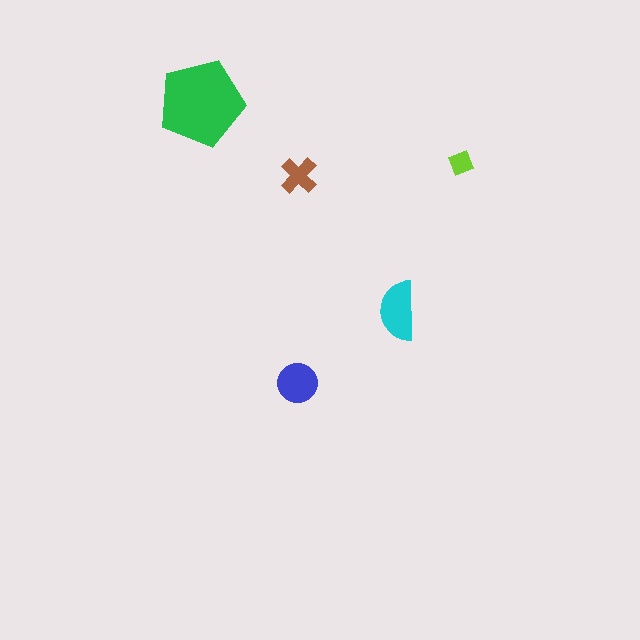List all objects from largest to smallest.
The green pentagon, the cyan semicircle, the blue circle, the brown cross, the lime diamond.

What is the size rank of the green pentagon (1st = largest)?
1st.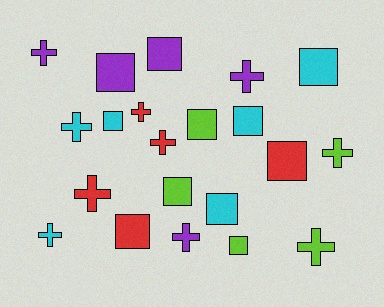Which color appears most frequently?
Cyan, with 6 objects.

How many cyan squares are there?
There are 4 cyan squares.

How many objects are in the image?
There are 21 objects.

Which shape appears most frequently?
Square, with 11 objects.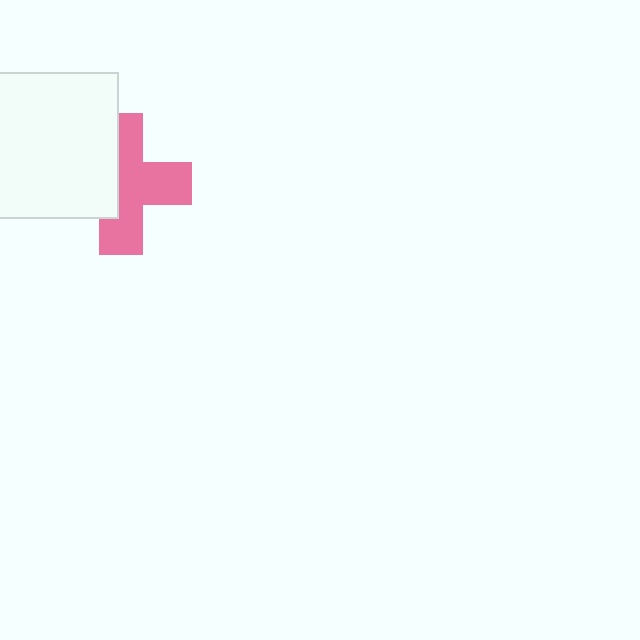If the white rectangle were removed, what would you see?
You would see the complete pink cross.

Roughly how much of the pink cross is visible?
About half of it is visible (roughly 59%).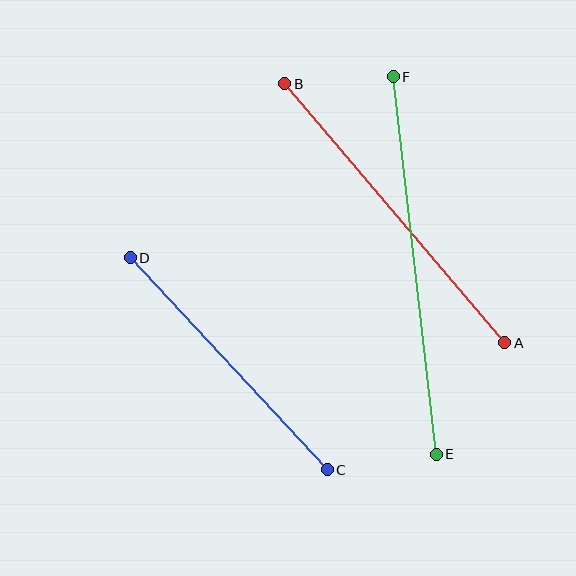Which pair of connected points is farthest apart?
Points E and F are farthest apart.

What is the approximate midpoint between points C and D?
The midpoint is at approximately (229, 364) pixels.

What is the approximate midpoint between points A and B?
The midpoint is at approximately (395, 213) pixels.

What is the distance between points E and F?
The distance is approximately 380 pixels.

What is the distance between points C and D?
The distance is approximately 289 pixels.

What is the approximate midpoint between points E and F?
The midpoint is at approximately (415, 266) pixels.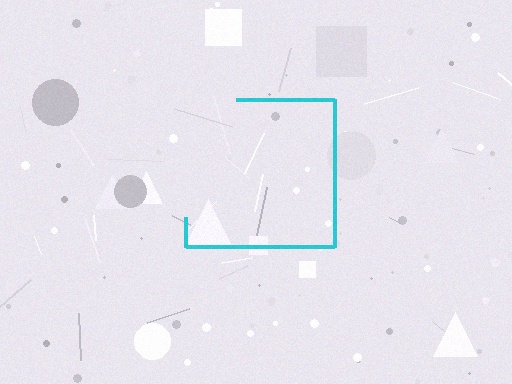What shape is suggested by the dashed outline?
The dashed outline suggests a square.